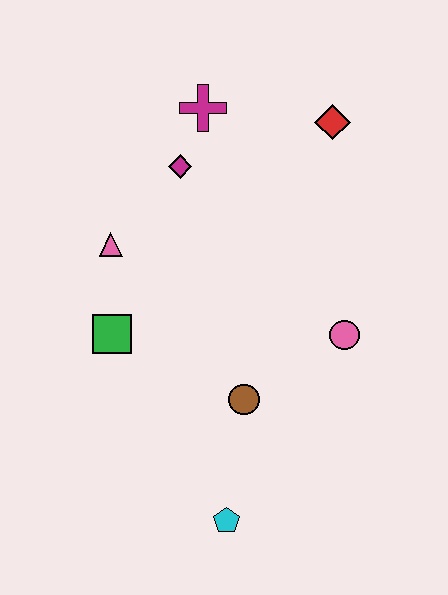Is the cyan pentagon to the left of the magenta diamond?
No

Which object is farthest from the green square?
The red diamond is farthest from the green square.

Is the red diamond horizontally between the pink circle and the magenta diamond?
Yes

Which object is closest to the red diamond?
The magenta cross is closest to the red diamond.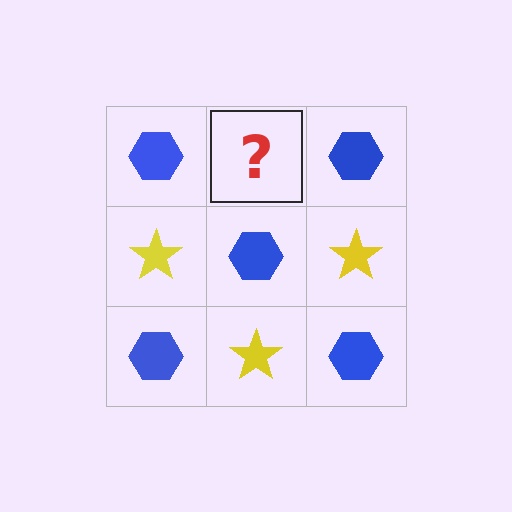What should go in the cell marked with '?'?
The missing cell should contain a yellow star.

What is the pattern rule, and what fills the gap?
The rule is that it alternates blue hexagon and yellow star in a checkerboard pattern. The gap should be filled with a yellow star.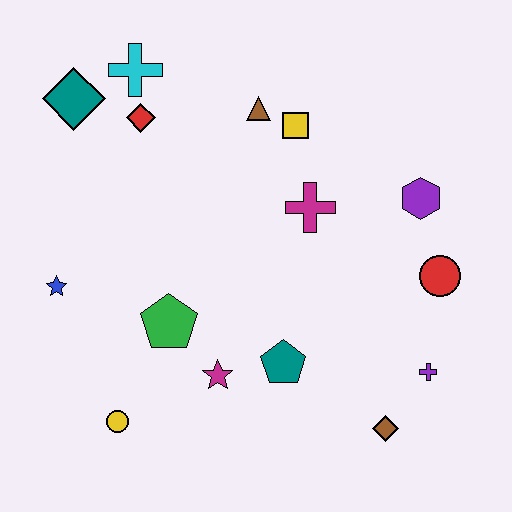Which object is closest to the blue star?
The green pentagon is closest to the blue star.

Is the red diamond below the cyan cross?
Yes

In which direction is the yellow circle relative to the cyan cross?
The yellow circle is below the cyan cross.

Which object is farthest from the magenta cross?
The yellow circle is farthest from the magenta cross.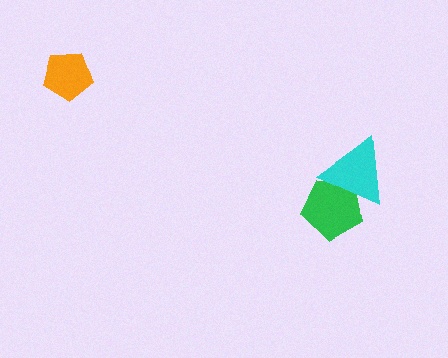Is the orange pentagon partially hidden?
No, no other shape covers it.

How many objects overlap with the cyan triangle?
1 object overlaps with the cyan triangle.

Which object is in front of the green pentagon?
The cyan triangle is in front of the green pentagon.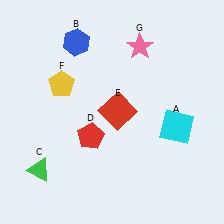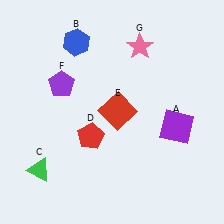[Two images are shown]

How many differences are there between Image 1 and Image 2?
There are 2 differences between the two images.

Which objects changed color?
A changed from cyan to purple. F changed from yellow to purple.